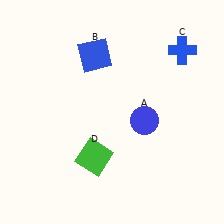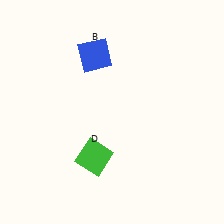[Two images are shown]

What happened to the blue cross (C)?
The blue cross (C) was removed in Image 2. It was in the top-right area of Image 1.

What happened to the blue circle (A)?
The blue circle (A) was removed in Image 2. It was in the bottom-right area of Image 1.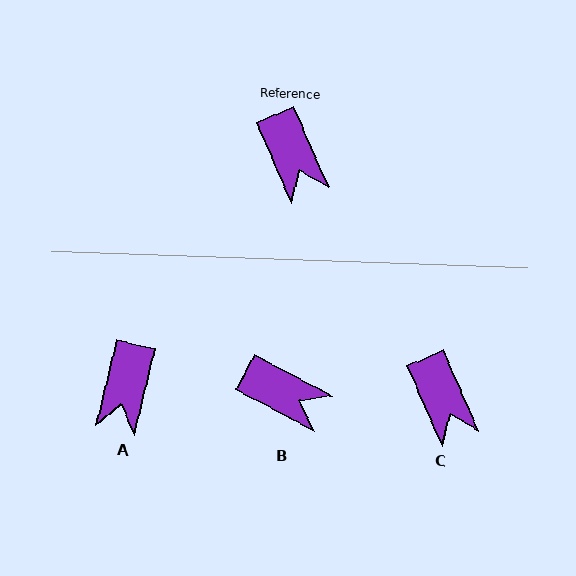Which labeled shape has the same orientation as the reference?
C.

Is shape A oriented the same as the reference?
No, it is off by about 37 degrees.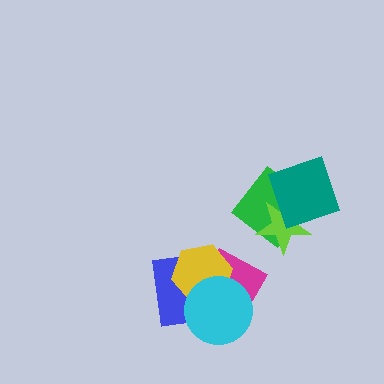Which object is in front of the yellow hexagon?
The cyan circle is in front of the yellow hexagon.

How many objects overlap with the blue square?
3 objects overlap with the blue square.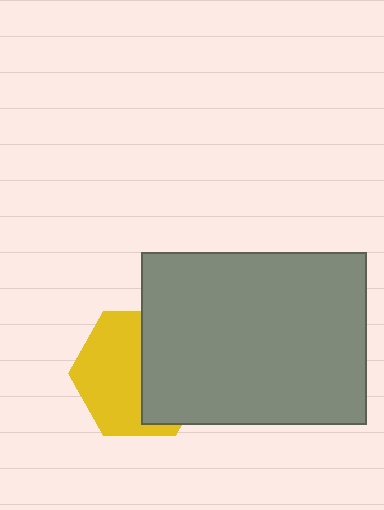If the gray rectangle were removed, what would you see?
You would see the complete yellow hexagon.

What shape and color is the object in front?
The object in front is a gray rectangle.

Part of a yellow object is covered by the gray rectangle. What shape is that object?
It is a hexagon.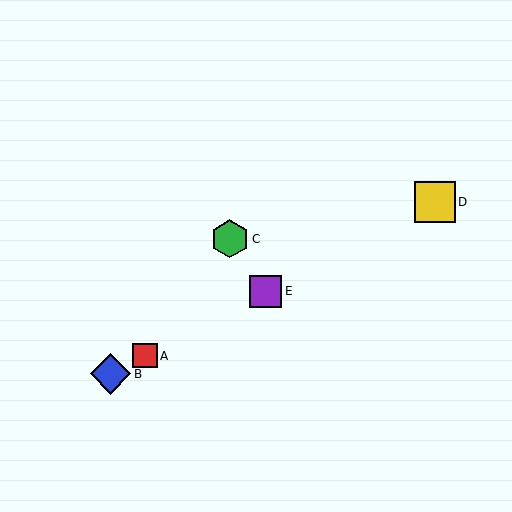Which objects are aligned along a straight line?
Objects A, B, D, E are aligned along a straight line.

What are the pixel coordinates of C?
Object C is at (230, 239).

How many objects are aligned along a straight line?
4 objects (A, B, D, E) are aligned along a straight line.